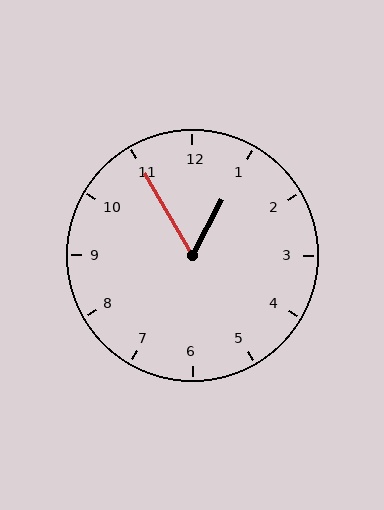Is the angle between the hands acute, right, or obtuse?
It is acute.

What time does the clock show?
12:55.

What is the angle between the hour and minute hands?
Approximately 58 degrees.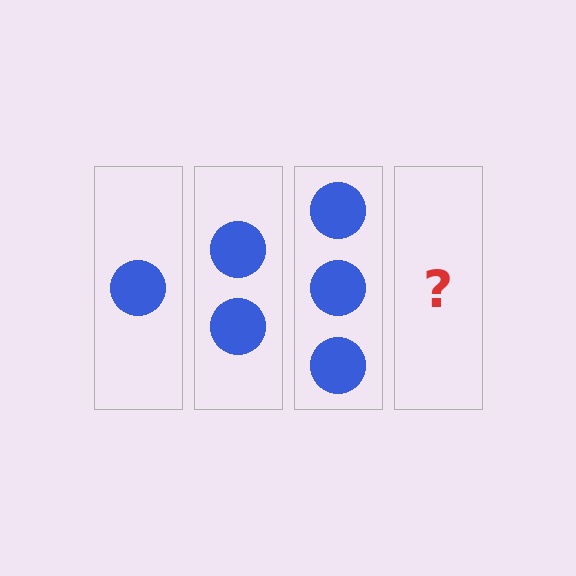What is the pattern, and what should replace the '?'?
The pattern is that each step adds one more circle. The '?' should be 4 circles.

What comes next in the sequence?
The next element should be 4 circles.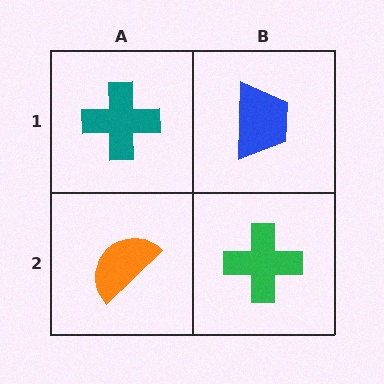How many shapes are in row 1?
2 shapes.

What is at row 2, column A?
An orange semicircle.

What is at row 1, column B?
A blue trapezoid.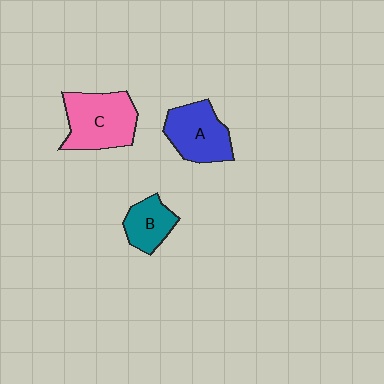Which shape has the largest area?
Shape C (pink).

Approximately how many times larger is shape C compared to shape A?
Approximately 1.2 times.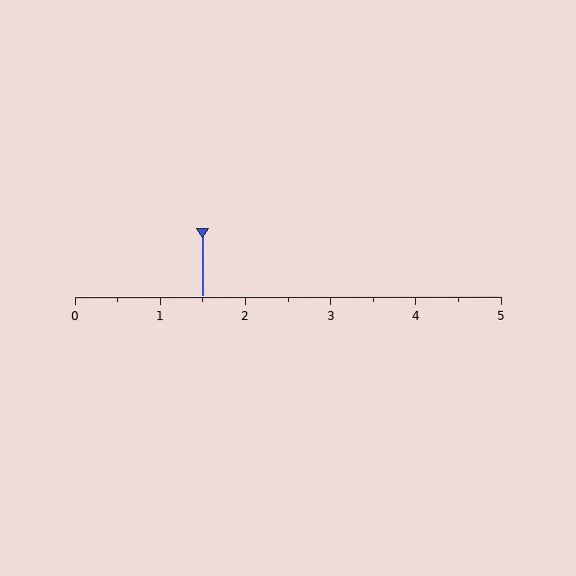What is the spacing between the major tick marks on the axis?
The major ticks are spaced 1 apart.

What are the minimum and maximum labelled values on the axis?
The axis runs from 0 to 5.